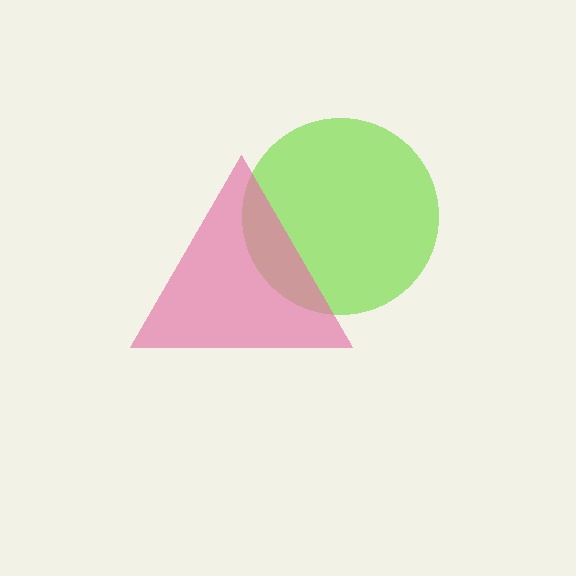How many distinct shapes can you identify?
There are 2 distinct shapes: a lime circle, a pink triangle.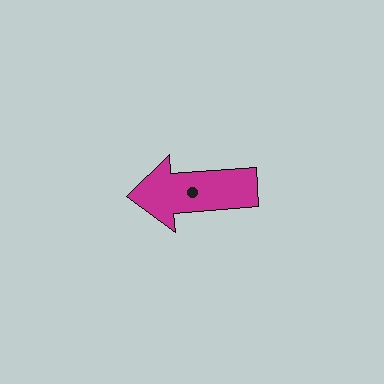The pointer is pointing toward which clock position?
Roughly 9 o'clock.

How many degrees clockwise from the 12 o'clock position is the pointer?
Approximately 266 degrees.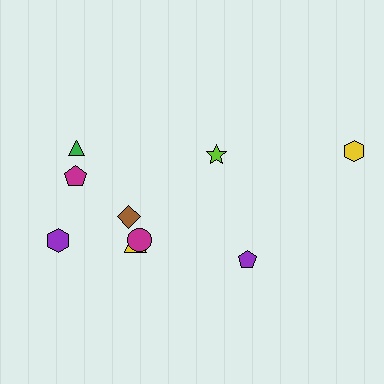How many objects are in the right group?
There are 3 objects.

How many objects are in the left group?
There are 6 objects.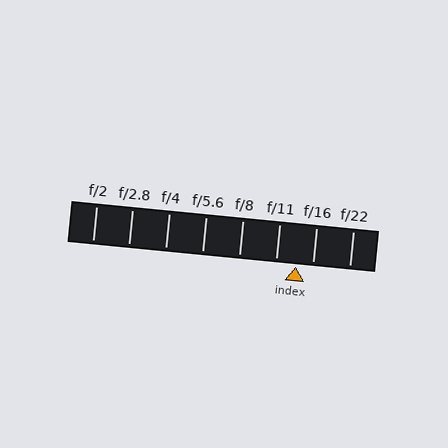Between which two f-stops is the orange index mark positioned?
The index mark is between f/11 and f/16.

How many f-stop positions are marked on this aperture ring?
There are 8 f-stop positions marked.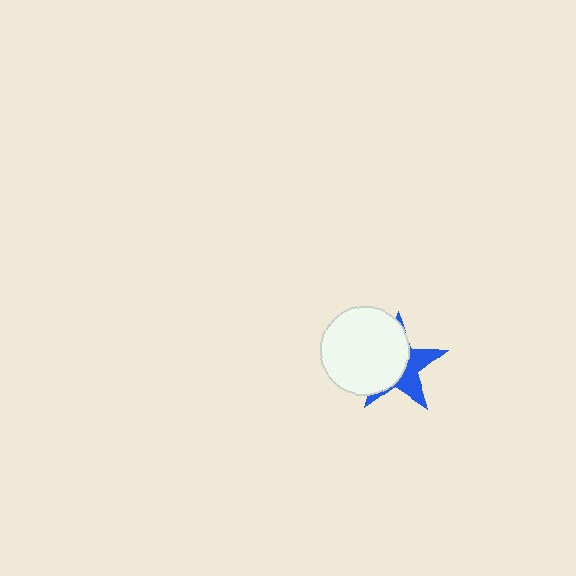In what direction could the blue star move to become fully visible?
The blue star could move right. That would shift it out from behind the white circle entirely.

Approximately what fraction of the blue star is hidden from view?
Roughly 59% of the blue star is hidden behind the white circle.